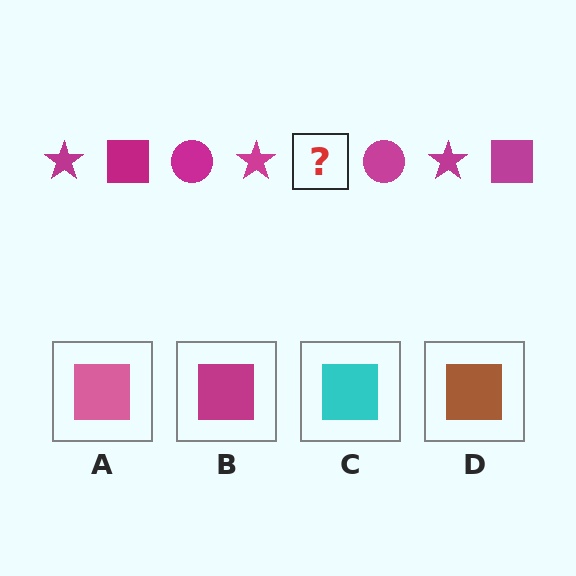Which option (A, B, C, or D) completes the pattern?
B.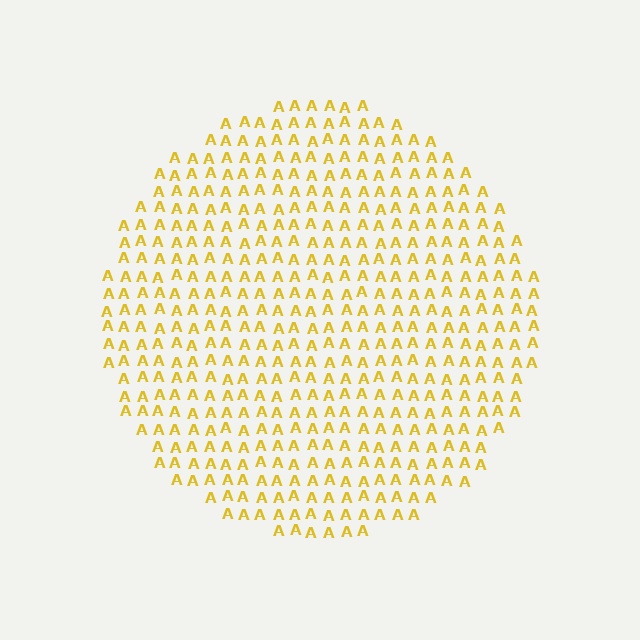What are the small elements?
The small elements are letter A's.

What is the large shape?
The large shape is a circle.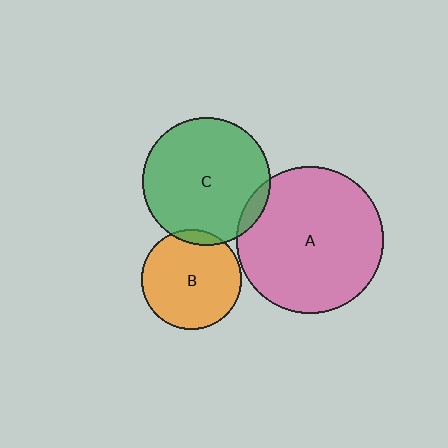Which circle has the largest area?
Circle A (pink).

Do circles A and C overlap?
Yes.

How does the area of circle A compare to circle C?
Approximately 1.3 times.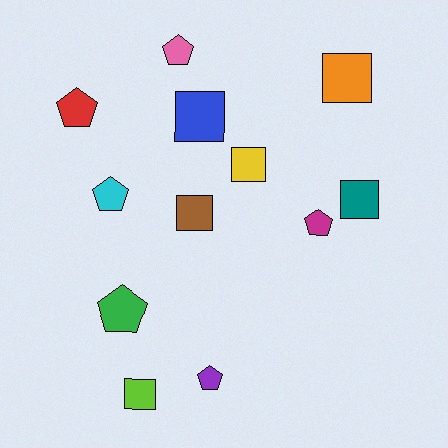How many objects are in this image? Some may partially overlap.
There are 12 objects.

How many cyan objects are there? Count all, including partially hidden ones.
There is 1 cyan object.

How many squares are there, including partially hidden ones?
There are 6 squares.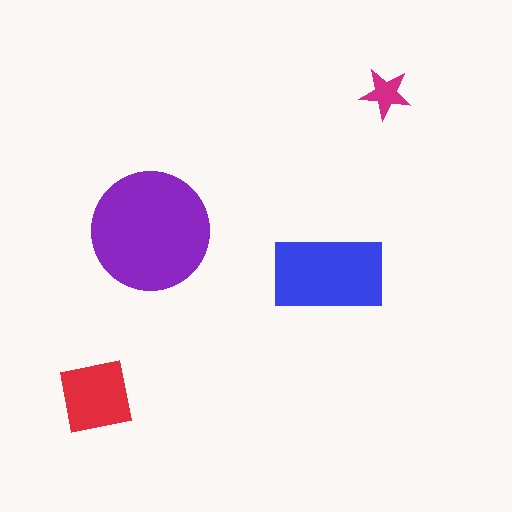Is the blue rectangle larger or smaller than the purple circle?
Smaller.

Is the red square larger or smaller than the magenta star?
Larger.